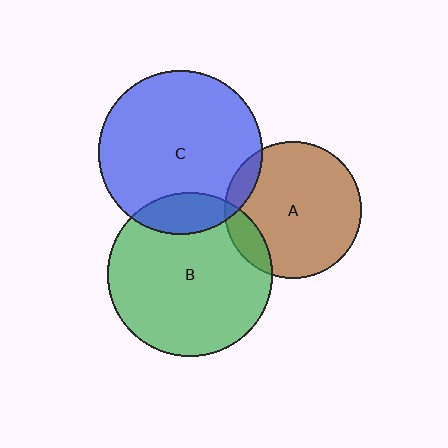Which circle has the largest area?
Circle C (blue).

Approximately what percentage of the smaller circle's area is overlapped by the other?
Approximately 10%.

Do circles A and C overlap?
Yes.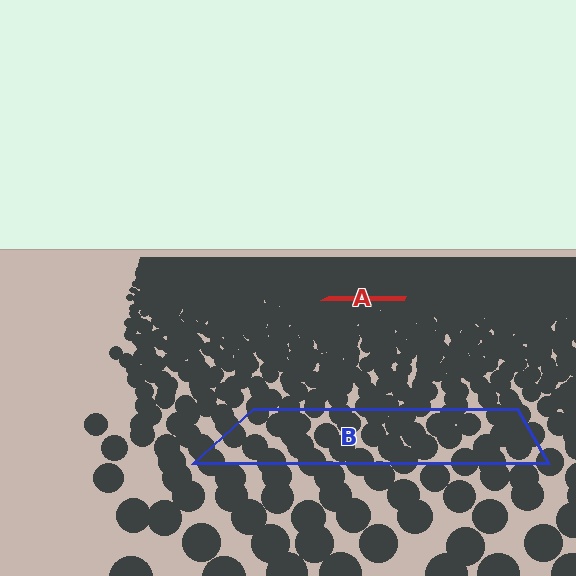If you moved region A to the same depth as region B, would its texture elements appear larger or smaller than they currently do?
They would appear larger. At a closer depth, the same texture elements are projected at a bigger on-screen size.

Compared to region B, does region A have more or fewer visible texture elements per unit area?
Region A has more texture elements per unit area — they are packed more densely because it is farther away.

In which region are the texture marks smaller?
The texture marks are smaller in region A, because it is farther away.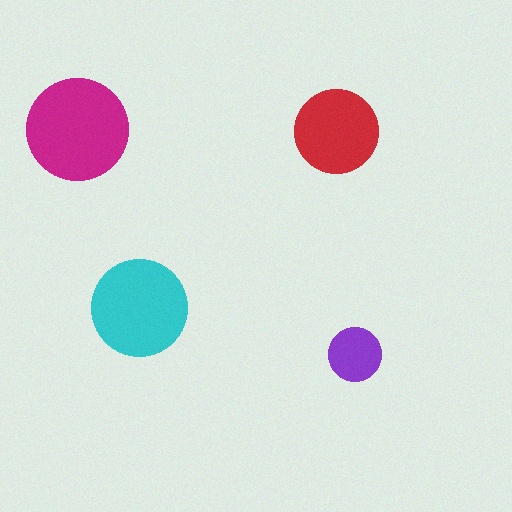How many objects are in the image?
There are 4 objects in the image.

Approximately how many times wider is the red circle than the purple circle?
About 1.5 times wider.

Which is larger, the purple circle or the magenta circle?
The magenta one.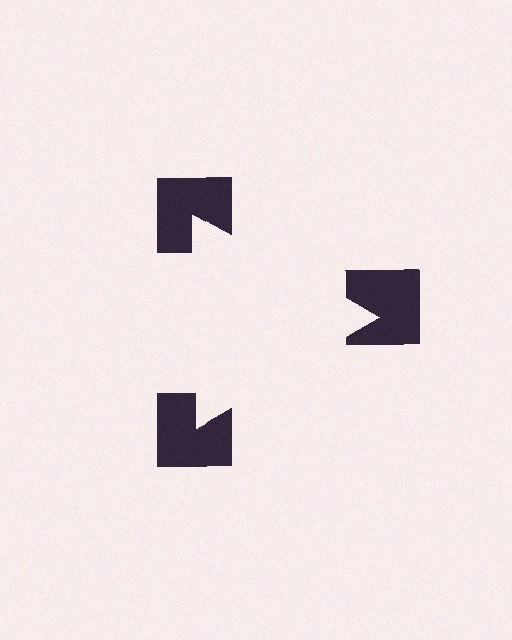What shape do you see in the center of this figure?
An illusory triangle — its edges are inferred from the aligned wedge cuts in the notched squares, not physically drawn.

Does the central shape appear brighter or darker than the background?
It typically appears slightly brighter than the background, even though no actual brightness change is drawn.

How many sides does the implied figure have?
3 sides.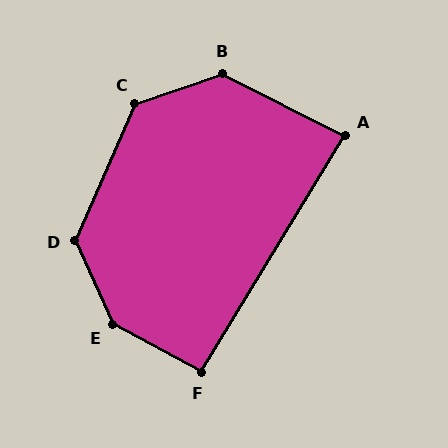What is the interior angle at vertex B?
Approximately 135 degrees (obtuse).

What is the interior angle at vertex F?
Approximately 93 degrees (approximately right).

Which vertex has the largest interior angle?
E, at approximately 143 degrees.